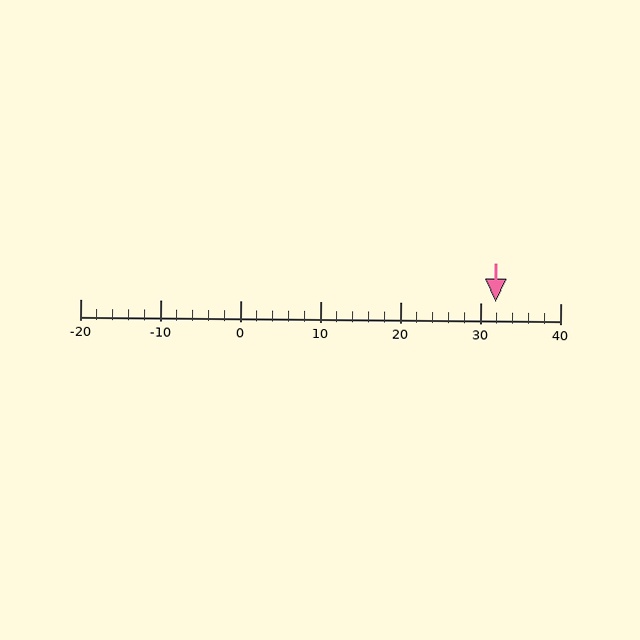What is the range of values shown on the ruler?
The ruler shows values from -20 to 40.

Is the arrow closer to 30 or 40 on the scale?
The arrow is closer to 30.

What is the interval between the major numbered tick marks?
The major tick marks are spaced 10 units apart.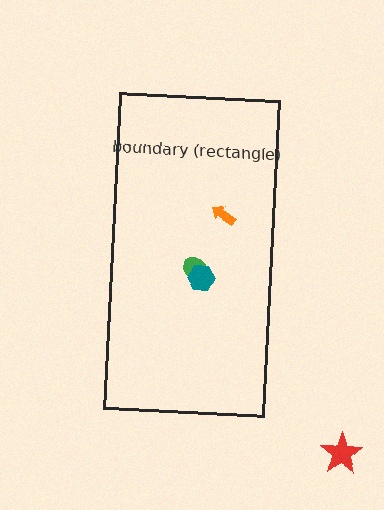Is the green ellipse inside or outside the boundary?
Inside.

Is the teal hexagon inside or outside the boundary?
Inside.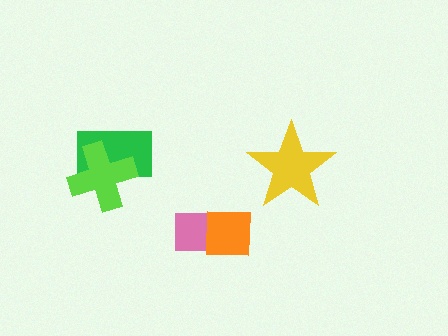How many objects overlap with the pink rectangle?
1 object overlaps with the pink rectangle.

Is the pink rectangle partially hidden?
Yes, it is partially covered by another shape.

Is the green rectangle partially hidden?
Yes, it is partially covered by another shape.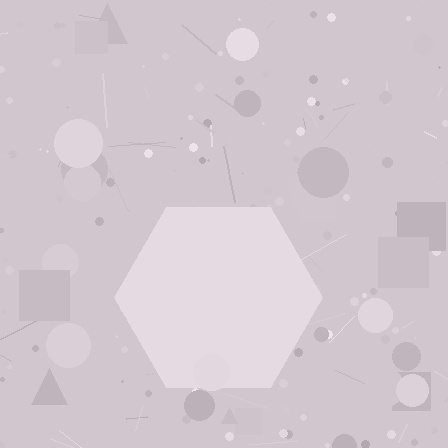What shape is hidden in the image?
A hexagon is hidden in the image.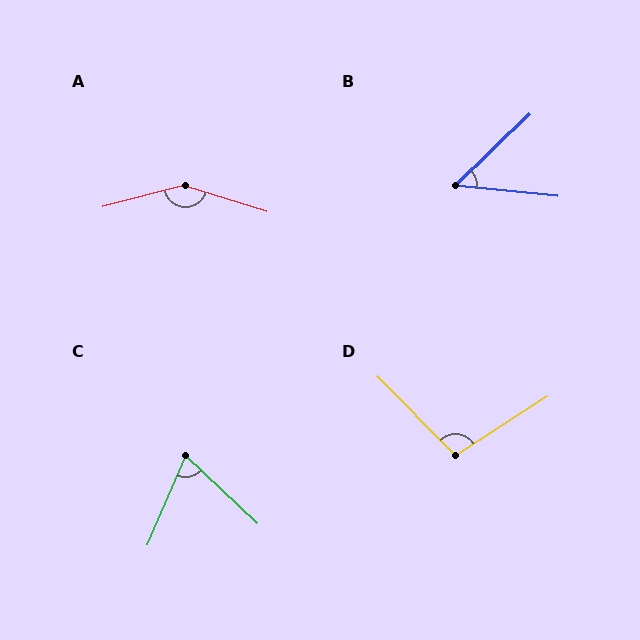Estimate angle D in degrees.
Approximately 102 degrees.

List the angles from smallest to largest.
B (50°), C (70°), D (102°), A (148°).